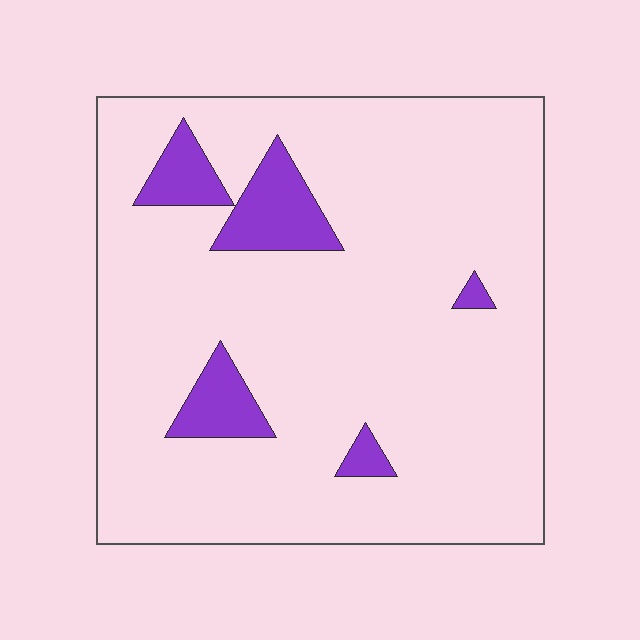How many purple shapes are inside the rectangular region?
5.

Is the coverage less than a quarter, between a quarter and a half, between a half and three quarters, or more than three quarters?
Less than a quarter.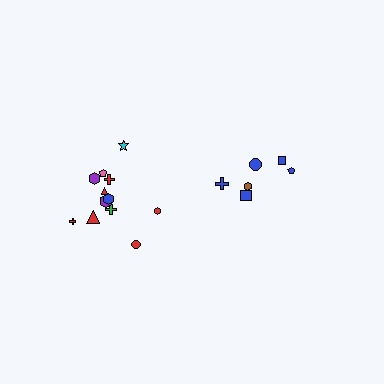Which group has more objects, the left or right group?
The left group.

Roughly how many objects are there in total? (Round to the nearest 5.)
Roughly 20 objects in total.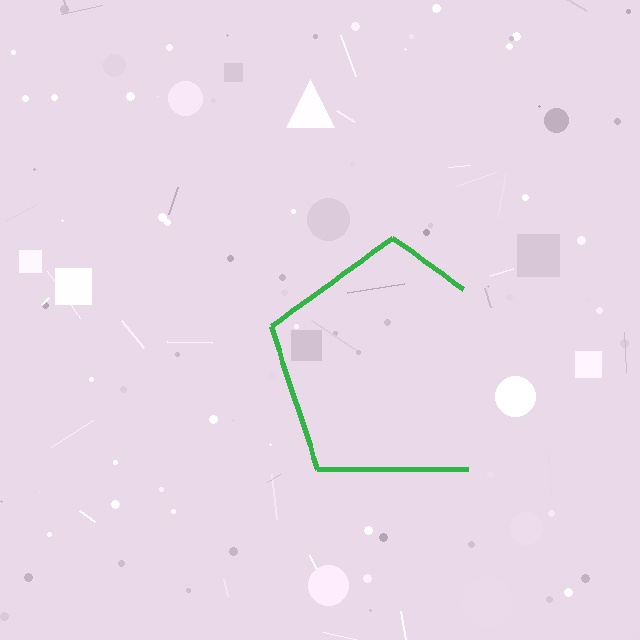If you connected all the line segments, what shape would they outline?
They would outline a pentagon.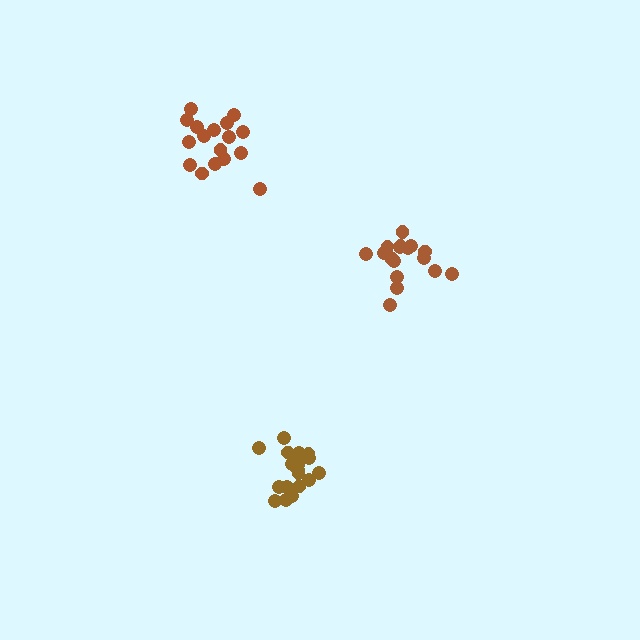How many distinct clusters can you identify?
There are 3 distinct clusters.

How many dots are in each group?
Group 1: 18 dots, Group 2: 20 dots, Group 3: 18 dots (56 total).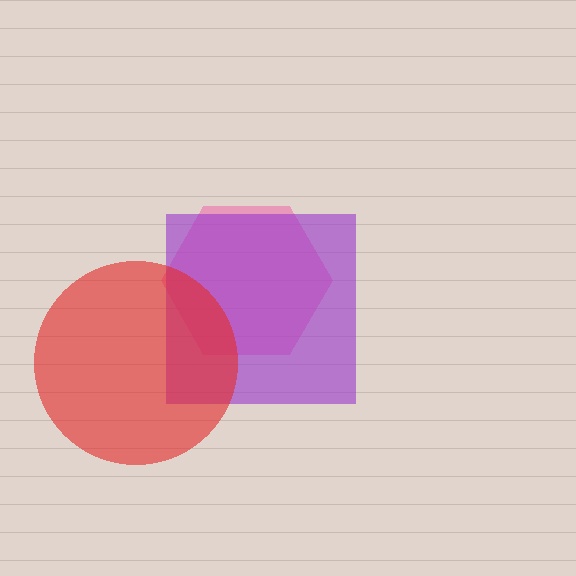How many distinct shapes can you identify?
There are 3 distinct shapes: a pink hexagon, a purple square, a red circle.